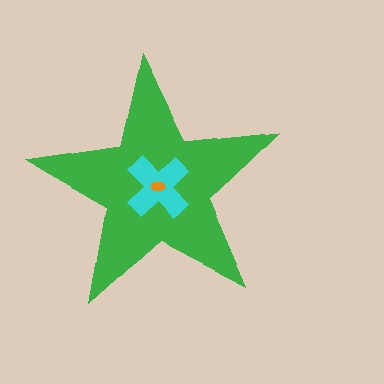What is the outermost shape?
The green star.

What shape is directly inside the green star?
The cyan cross.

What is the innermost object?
The orange ellipse.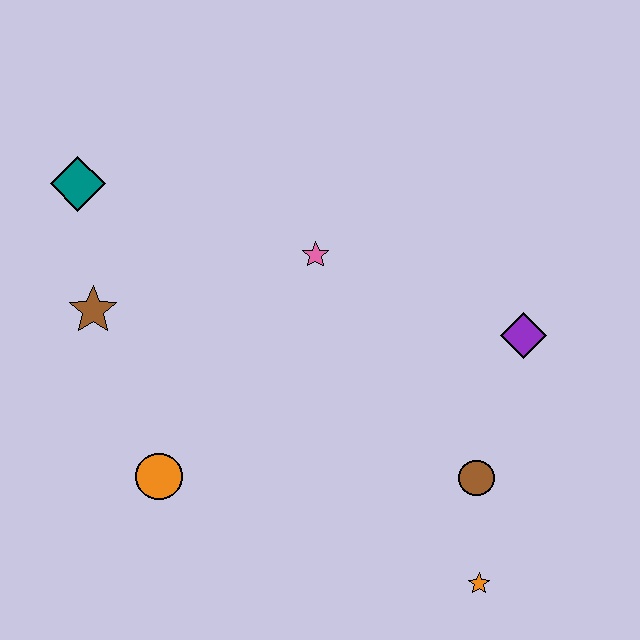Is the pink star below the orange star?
No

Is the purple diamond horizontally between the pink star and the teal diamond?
No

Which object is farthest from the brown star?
The orange star is farthest from the brown star.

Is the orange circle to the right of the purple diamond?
No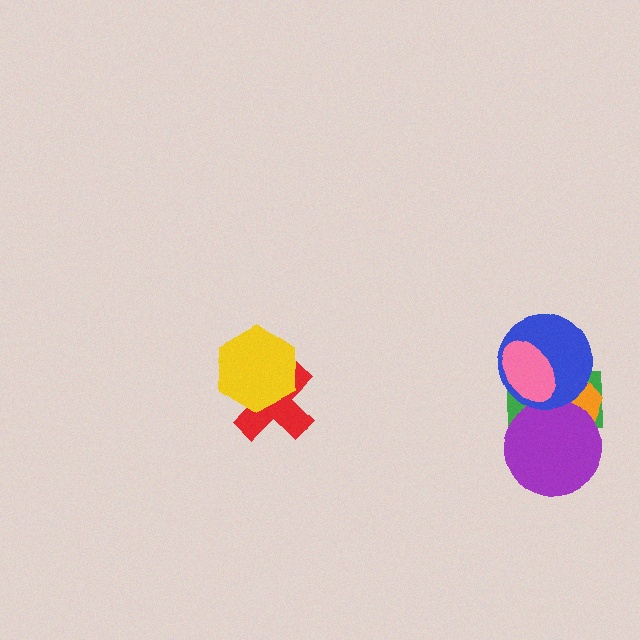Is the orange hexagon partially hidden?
Yes, it is partially covered by another shape.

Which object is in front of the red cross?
The yellow hexagon is in front of the red cross.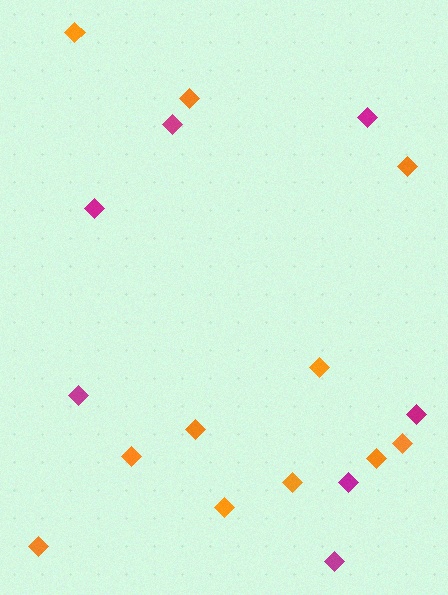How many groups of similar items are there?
There are 2 groups: one group of orange diamonds (11) and one group of magenta diamonds (7).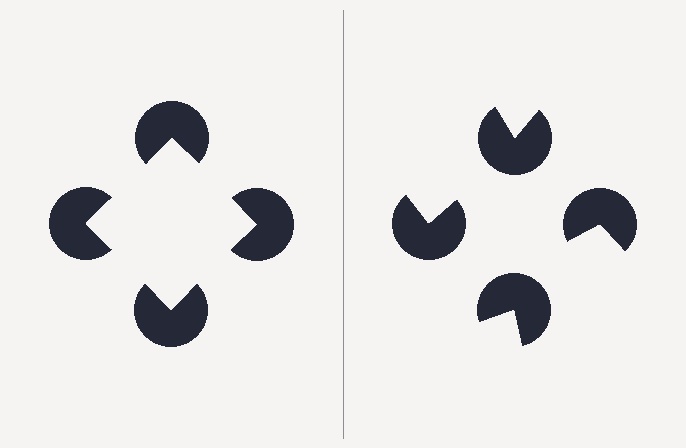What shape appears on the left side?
An illusory square.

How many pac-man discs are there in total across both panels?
8 — 4 on each side.